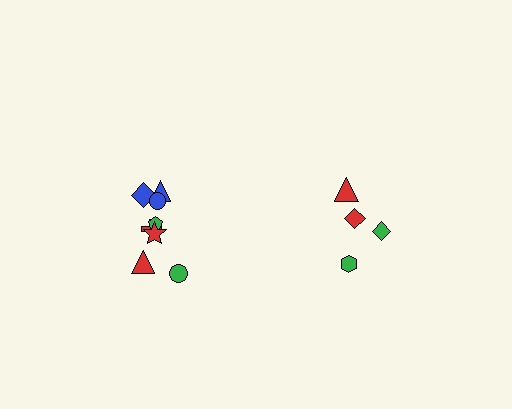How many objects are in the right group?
There are 4 objects.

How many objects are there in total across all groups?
There are 12 objects.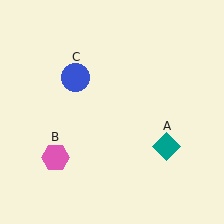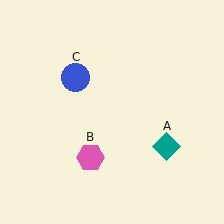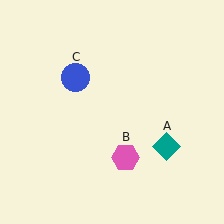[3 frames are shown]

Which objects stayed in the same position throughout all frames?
Teal diamond (object A) and blue circle (object C) remained stationary.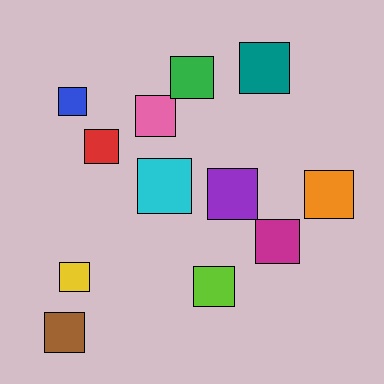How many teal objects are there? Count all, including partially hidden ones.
There is 1 teal object.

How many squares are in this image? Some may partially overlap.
There are 12 squares.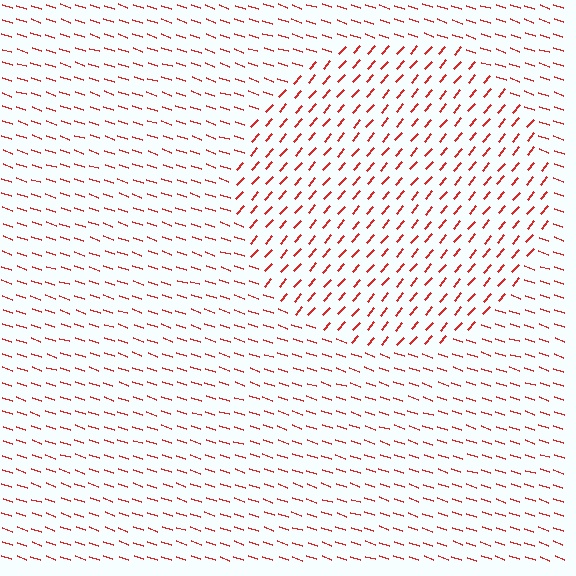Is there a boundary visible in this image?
Yes, there is a texture boundary formed by a change in line orientation.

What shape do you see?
I see a circle.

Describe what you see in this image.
The image is filled with small red line segments. A circle region in the image has lines oriented differently from the surrounding lines, creating a visible texture boundary.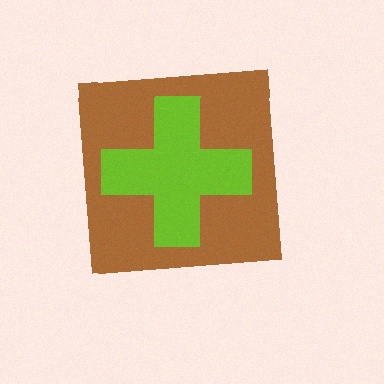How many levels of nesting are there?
2.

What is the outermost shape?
The brown square.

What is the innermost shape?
The lime cross.